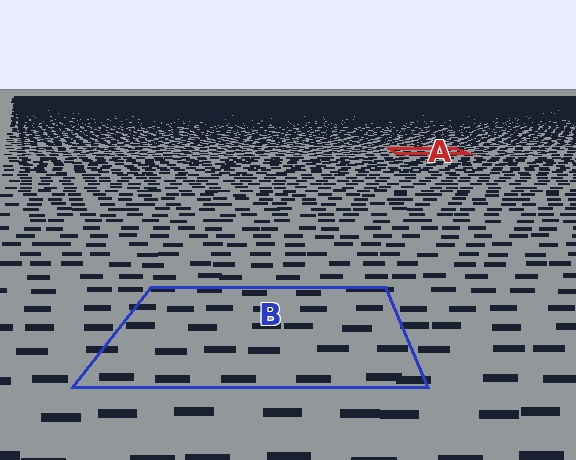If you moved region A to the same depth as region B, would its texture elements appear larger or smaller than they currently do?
They would appear larger. At a closer depth, the same texture elements are projected at a bigger on-screen size.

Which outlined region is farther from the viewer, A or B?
Region A is farther from the viewer — the texture elements inside it appear smaller and more densely packed.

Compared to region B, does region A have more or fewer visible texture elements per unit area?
Region A has more texture elements per unit area — they are packed more densely because it is farther away.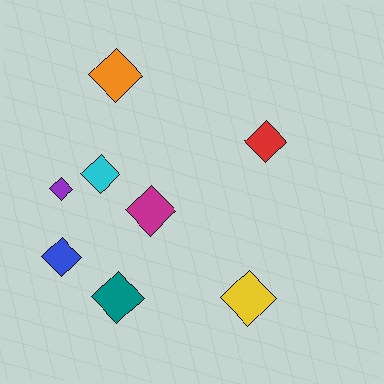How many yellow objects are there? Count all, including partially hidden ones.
There is 1 yellow object.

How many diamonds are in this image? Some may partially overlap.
There are 8 diamonds.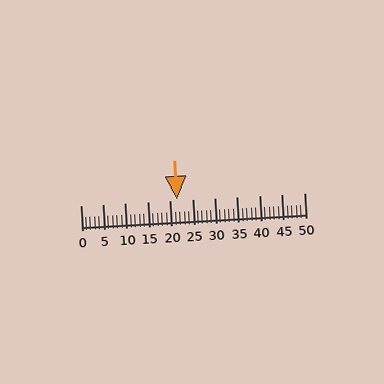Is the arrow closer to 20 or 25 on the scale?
The arrow is closer to 20.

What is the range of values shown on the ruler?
The ruler shows values from 0 to 50.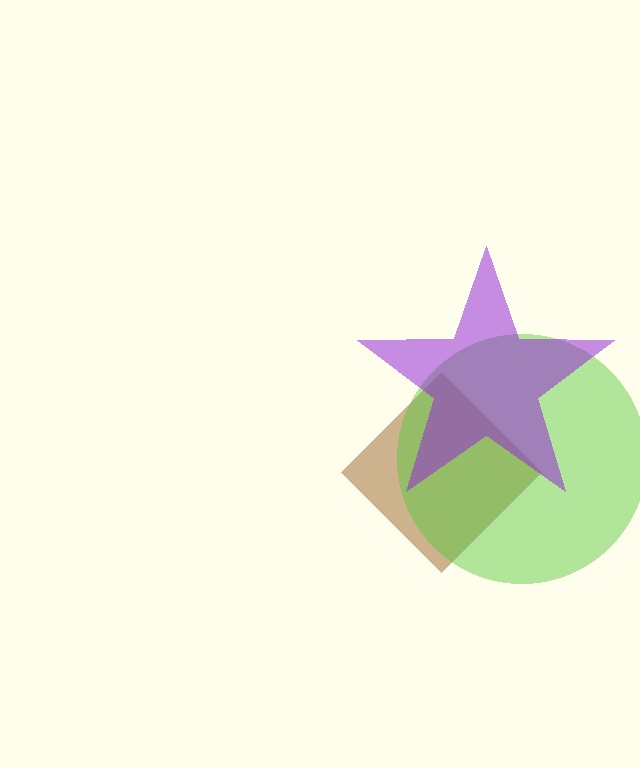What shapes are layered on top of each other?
The layered shapes are: a brown diamond, a lime circle, a purple star.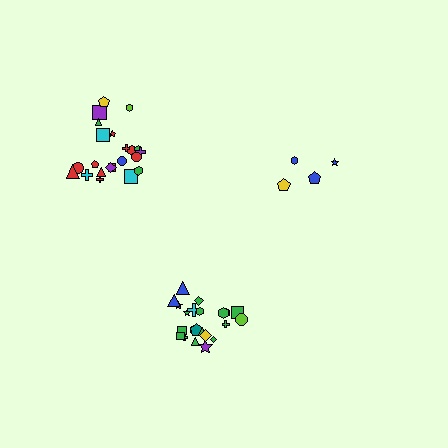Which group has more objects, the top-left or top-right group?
The top-left group.